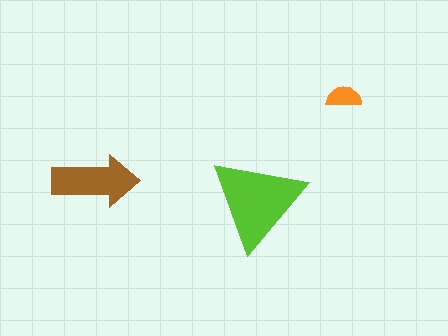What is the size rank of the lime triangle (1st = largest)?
1st.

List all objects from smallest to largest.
The orange semicircle, the brown arrow, the lime triangle.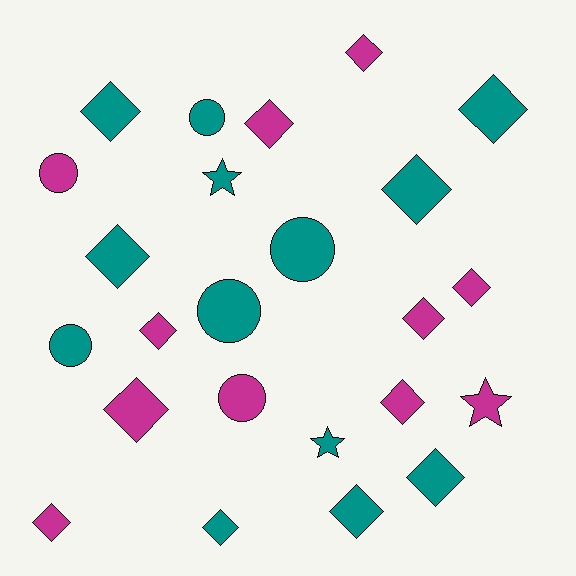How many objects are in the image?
There are 24 objects.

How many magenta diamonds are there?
There are 8 magenta diamonds.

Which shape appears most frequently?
Diamond, with 15 objects.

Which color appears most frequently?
Teal, with 13 objects.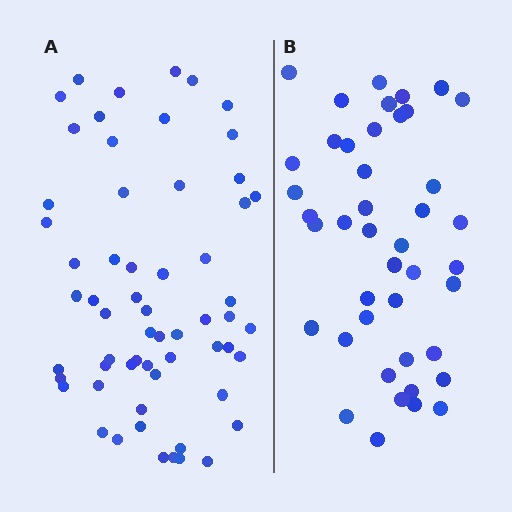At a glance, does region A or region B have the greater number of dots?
Region A (the left region) has more dots.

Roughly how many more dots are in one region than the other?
Region A has approximately 15 more dots than region B.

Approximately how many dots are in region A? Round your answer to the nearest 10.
About 60 dots.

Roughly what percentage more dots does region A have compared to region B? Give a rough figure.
About 40% more.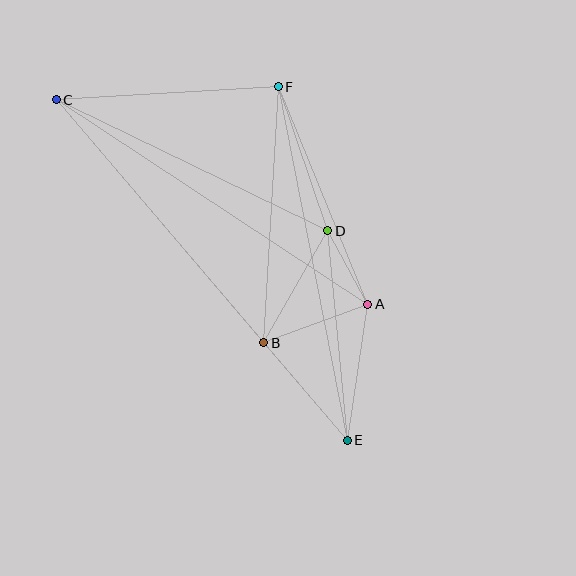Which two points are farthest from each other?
Points C and E are farthest from each other.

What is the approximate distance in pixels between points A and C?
The distance between A and C is approximately 372 pixels.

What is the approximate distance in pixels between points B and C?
The distance between B and C is approximately 320 pixels.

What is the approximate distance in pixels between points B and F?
The distance between B and F is approximately 256 pixels.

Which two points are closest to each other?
Points A and D are closest to each other.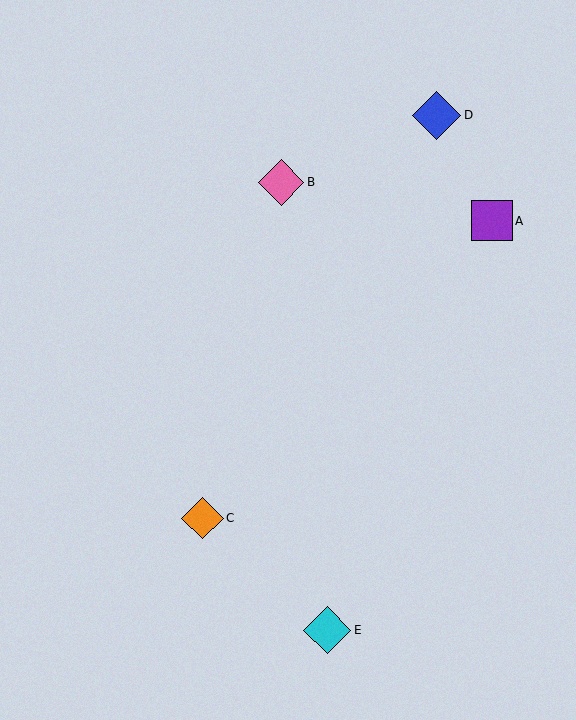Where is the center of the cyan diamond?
The center of the cyan diamond is at (327, 630).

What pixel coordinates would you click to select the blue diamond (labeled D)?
Click at (437, 115) to select the blue diamond D.